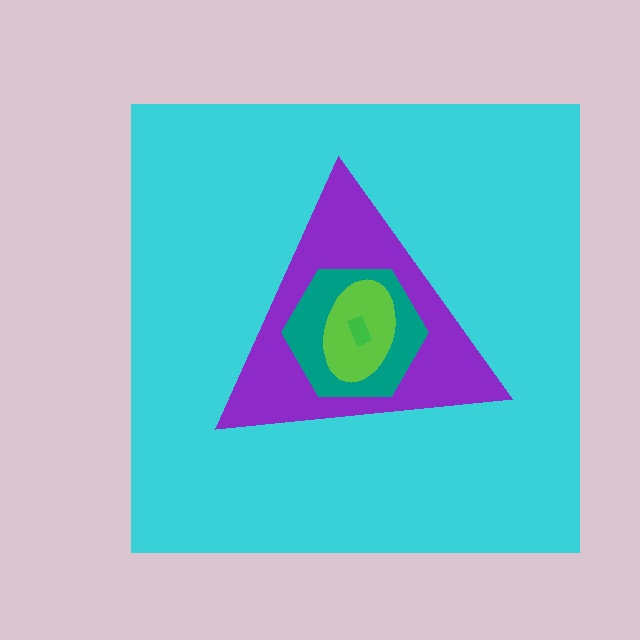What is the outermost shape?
The cyan square.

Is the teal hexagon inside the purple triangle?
Yes.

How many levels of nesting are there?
5.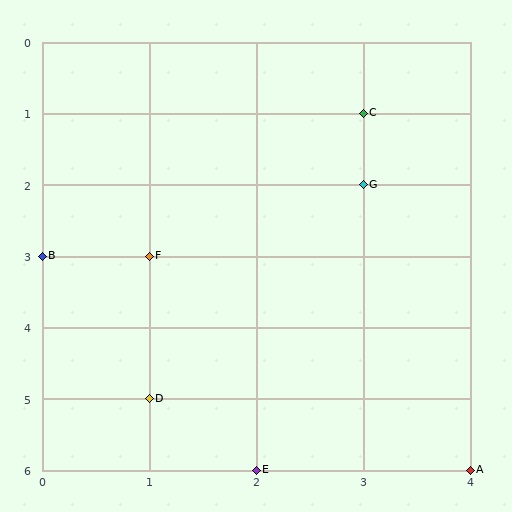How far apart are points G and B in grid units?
Points G and B are 3 columns and 1 row apart (about 3.2 grid units diagonally).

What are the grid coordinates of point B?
Point B is at grid coordinates (0, 3).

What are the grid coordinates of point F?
Point F is at grid coordinates (1, 3).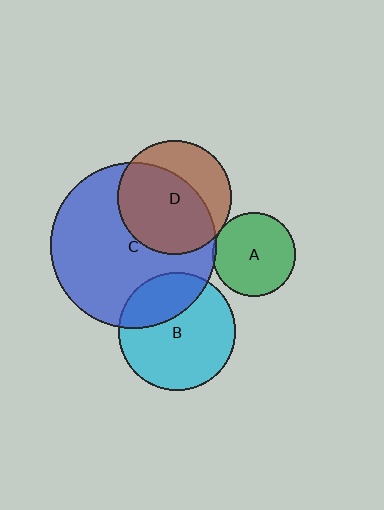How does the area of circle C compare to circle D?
Approximately 2.1 times.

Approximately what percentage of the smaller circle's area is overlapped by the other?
Approximately 30%.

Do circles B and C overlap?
Yes.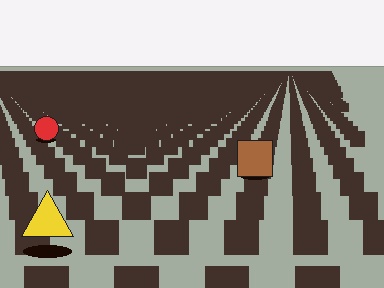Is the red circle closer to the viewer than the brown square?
No. The brown square is closer — you can tell from the texture gradient: the ground texture is coarser near it.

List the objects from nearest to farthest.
From nearest to farthest: the yellow triangle, the brown square, the red circle.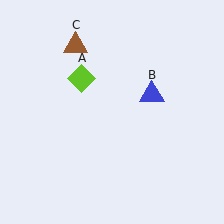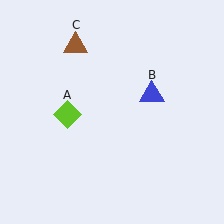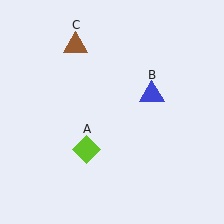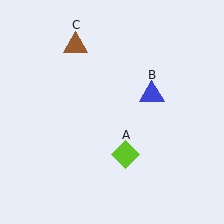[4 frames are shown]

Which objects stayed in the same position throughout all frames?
Blue triangle (object B) and brown triangle (object C) remained stationary.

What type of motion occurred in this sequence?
The lime diamond (object A) rotated counterclockwise around the center of the scene.